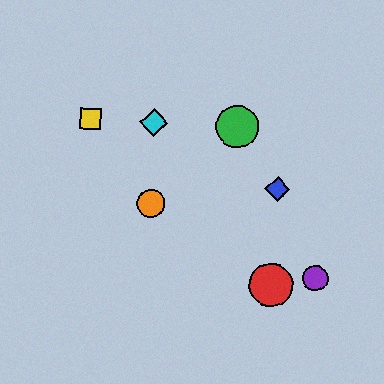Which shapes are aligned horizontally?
The green circle, the yellow square, the cyan diamond are aligned horizontally.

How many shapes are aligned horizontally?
3 shapes (the green circle, the yellow square, the cyan diamond) are aligned horizontally.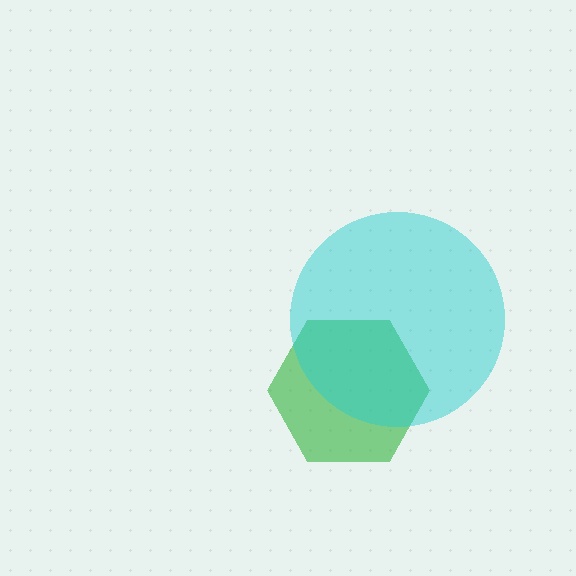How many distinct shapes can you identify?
There are 2 distinct shapes: a green hexagon, a cyan circle.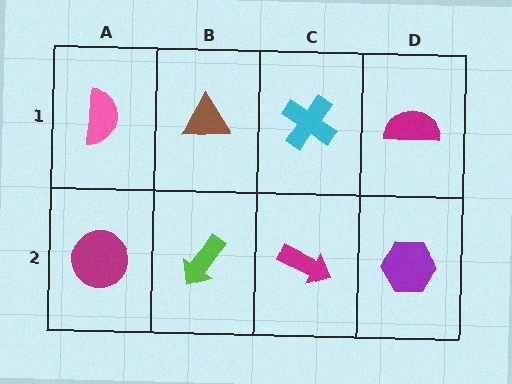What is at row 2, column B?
A lime arrow.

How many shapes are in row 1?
4 shapes.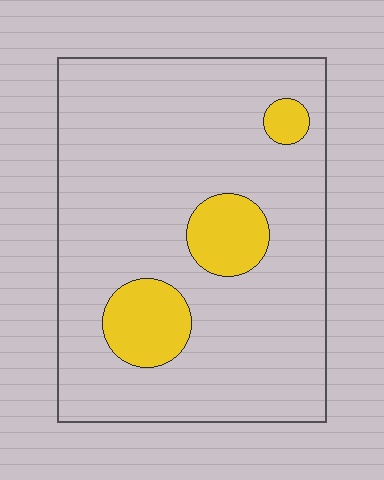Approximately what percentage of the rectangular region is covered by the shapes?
Approximately 15%.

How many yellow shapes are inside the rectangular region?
3.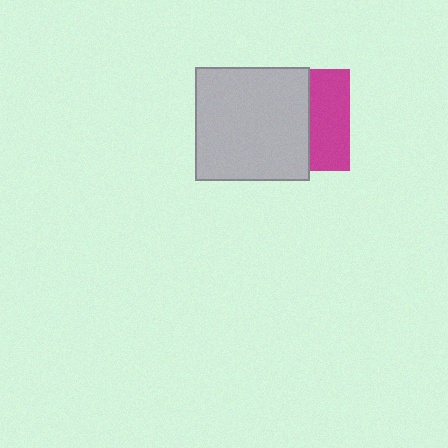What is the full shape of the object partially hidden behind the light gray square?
The partially hidden object is a magenta square.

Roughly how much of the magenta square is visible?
A small part of it is visible (roughly 39%).